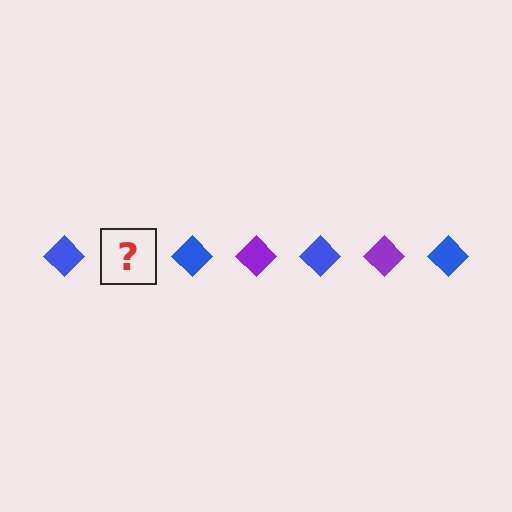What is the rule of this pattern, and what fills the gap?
The rule is that the pattern cycles through blue, purple diamonds. The gap should be filled with a purple diamond.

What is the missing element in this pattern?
The missing element is a purple diamond.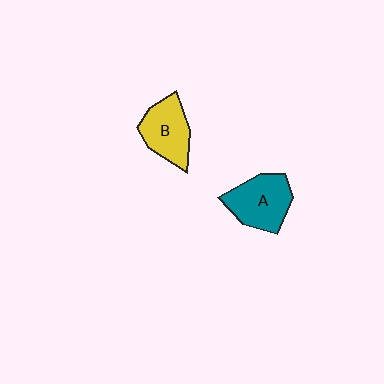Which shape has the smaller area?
Shape B (yellow).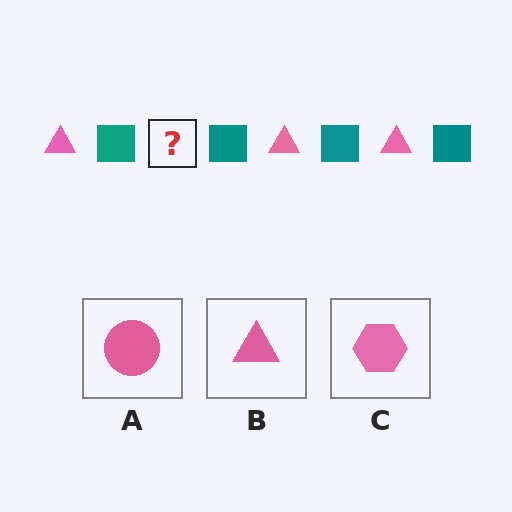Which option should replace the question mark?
Option B.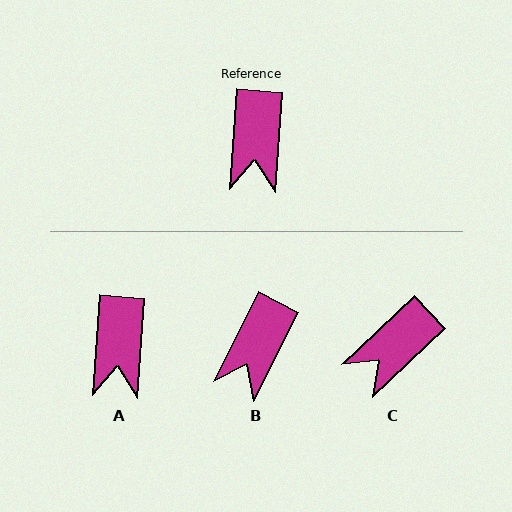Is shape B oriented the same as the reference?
No, it is off by about 23 degrees.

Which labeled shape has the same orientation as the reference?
A.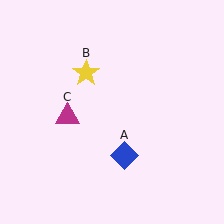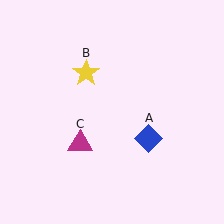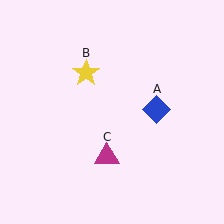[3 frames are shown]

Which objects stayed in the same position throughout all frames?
Yellow star (object B) remained stationary.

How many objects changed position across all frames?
2 objects changed position: blue diamond (object A), magenta triangle (object C).